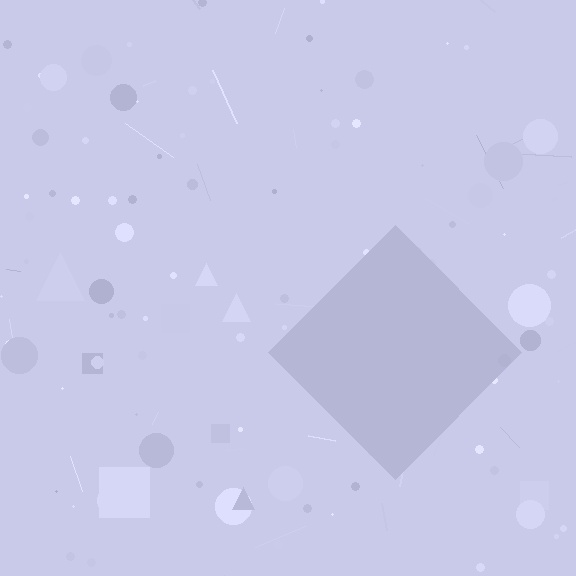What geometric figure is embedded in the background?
A diamond is embedded in the background.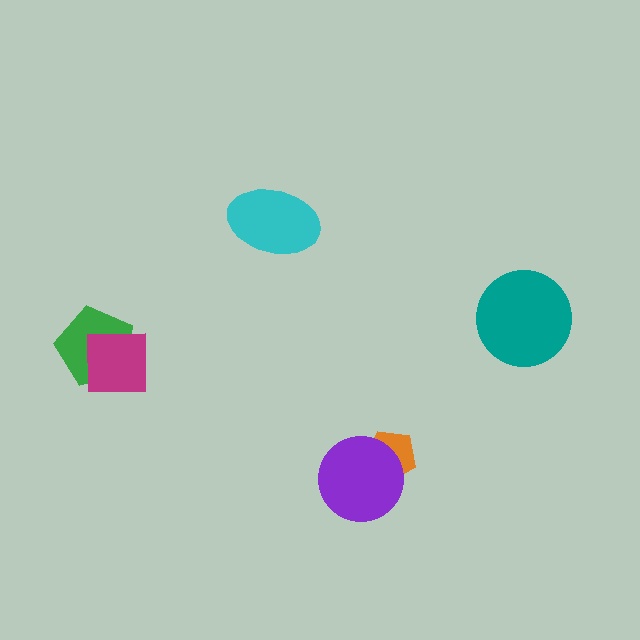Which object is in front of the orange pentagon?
The purple circle is in front of the orange pentagon.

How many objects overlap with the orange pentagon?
1 object overlaps with the orange pentagon.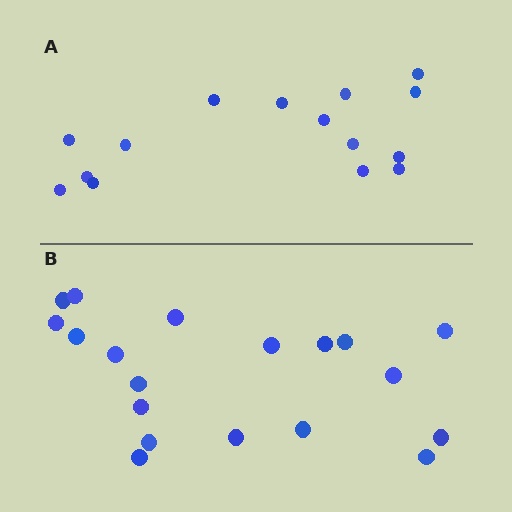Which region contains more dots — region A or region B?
Region B (the bottom region) has more dots.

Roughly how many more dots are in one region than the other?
Region B has about 4 more dots than region A.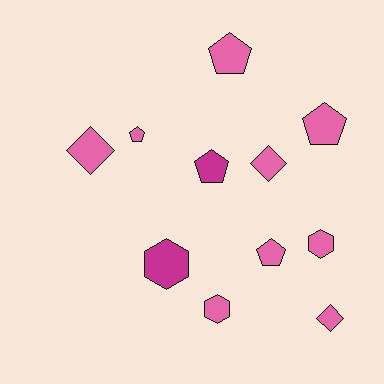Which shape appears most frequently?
Pentagon, with 5 objects.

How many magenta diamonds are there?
There are no magenta diamonds.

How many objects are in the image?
There are 11 objects.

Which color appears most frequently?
Pink, with 9 objects.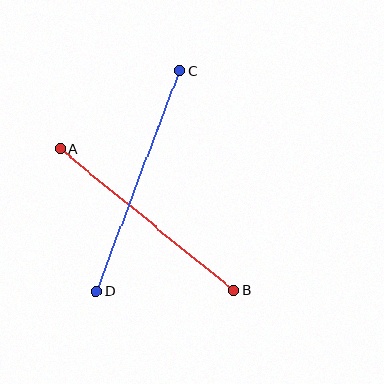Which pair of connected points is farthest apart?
Points C and D are farthest apart.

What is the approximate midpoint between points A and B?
The midpoint is at approximately (147, 219) pixels.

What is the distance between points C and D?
The distance is approximately 236 pixels.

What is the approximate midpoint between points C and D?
The midpoint is at approximately (138, 181) pixels.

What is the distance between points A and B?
The distance is approximately 224 pixels.